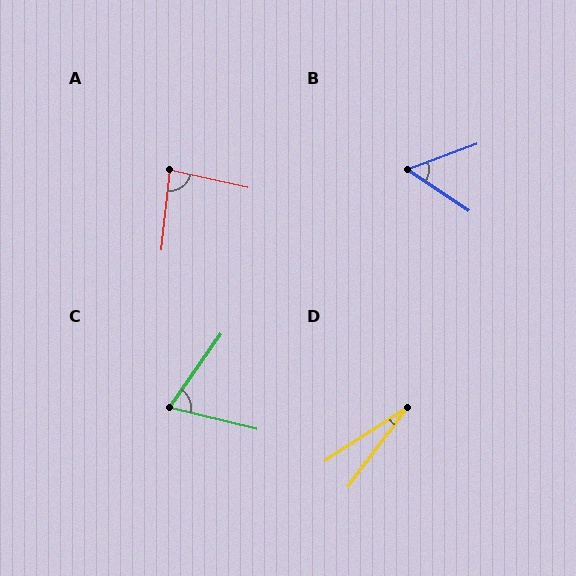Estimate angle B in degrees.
Approximately 54 degrees.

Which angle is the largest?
A, at approximately 83 degrees.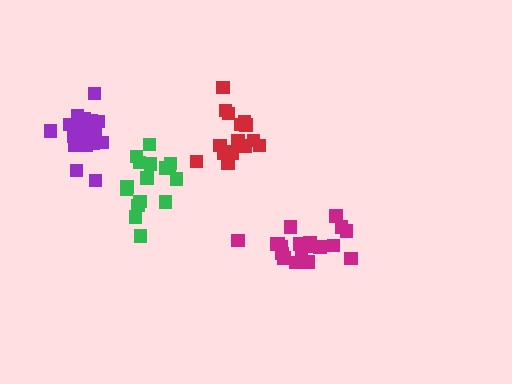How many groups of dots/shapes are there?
There are 4 groups.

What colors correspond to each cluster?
The clusters are colored: red, green, magenta, purple.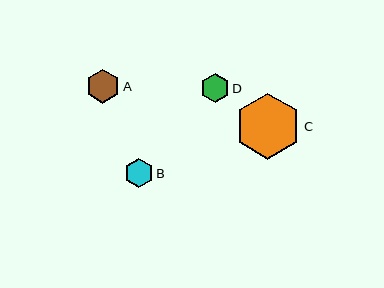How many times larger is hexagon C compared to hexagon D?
Hexagon C is approximately 2.3 times the size of hexagon D.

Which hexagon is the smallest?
Hexagon D is the smallest with a size of approximately 29 pixels.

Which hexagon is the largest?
Hexagon C is the largest with a size of approximately 66 pixels.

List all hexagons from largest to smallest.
From largest to smallest: C, A, B, D.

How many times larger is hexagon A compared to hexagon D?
Hexagon A is approximately 1.2 times the size of hexagon D.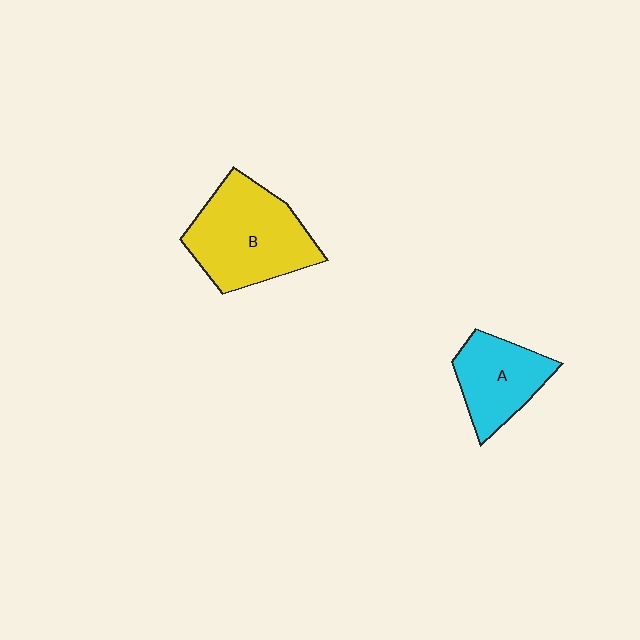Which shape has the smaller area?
Shape A (cyan).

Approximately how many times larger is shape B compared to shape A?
Approximately 1.6 times.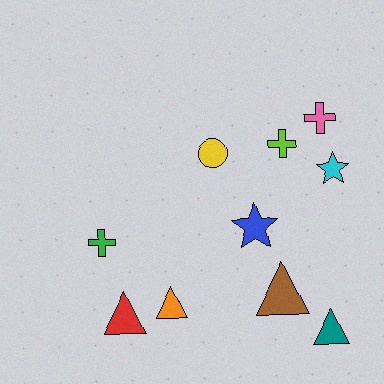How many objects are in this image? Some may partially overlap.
There are 10 objects.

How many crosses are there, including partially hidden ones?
There are 3 crosses.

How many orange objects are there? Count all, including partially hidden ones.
There is 1 orange object.